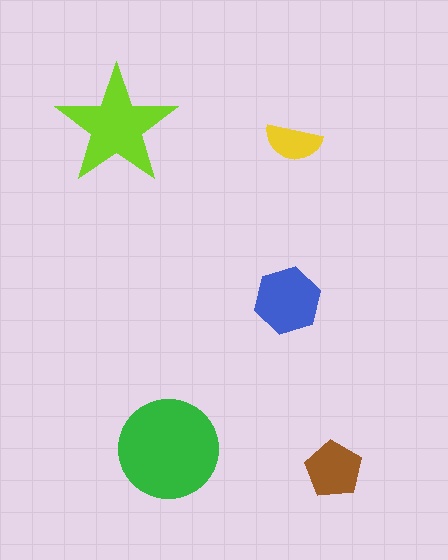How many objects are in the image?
There are 5 objects in the image.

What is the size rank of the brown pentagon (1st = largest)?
4th.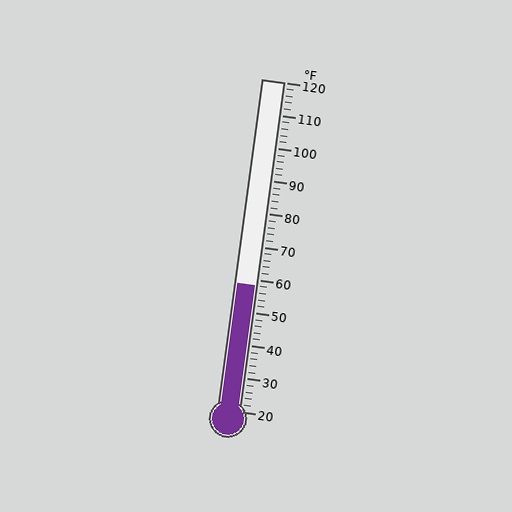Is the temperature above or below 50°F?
The temperature is above 50°F.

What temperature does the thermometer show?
The thermometer shows approximately 58°F.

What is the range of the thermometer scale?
The thermometer scale ranges from 20°F to 120°F.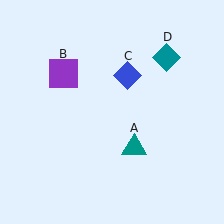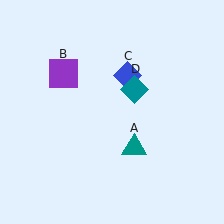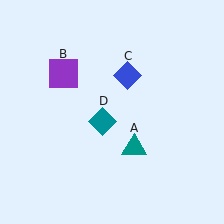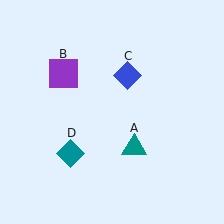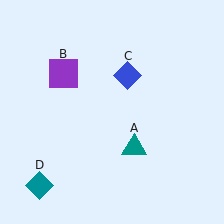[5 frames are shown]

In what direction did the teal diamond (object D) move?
The teal diamond (object D) moved down and to the left.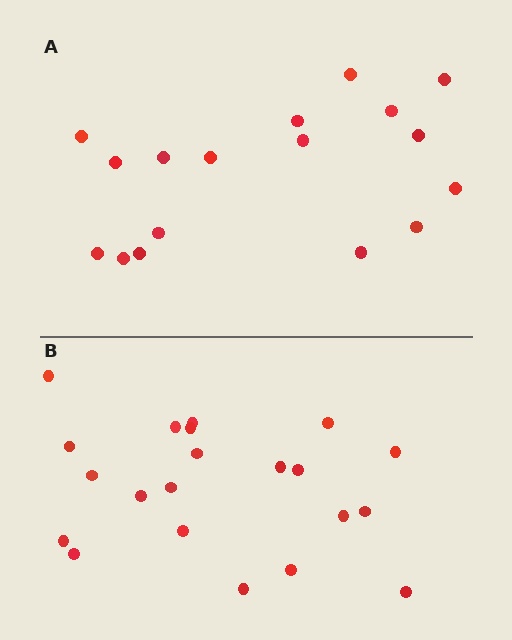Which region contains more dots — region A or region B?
Region B (the bottom region) has more dots.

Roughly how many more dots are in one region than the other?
Region B has about 4 more dots than region A.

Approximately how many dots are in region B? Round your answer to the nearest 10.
About 20 dots. (The exact count is 21, which rounds to 20.)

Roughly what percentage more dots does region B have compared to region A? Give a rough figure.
About 25% more.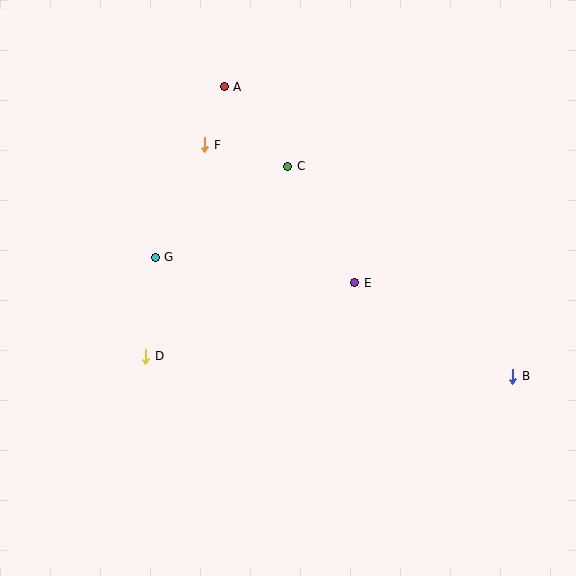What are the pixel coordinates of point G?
Point G is at (155, 257).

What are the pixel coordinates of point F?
Point F is at (205, 145).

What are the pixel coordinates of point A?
Point A is at (224, 87).